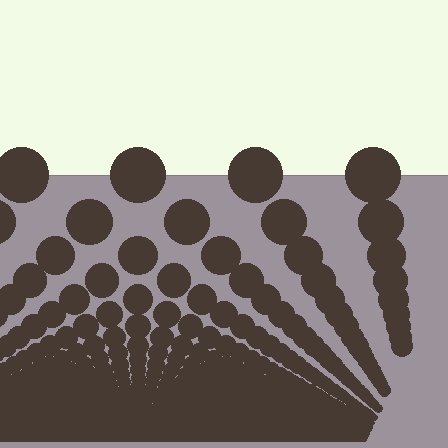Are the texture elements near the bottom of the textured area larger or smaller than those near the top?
Smaller. The gradient is inverted — elements near the bottom are smaller and denser.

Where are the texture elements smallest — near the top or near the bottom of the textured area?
Near the bottom.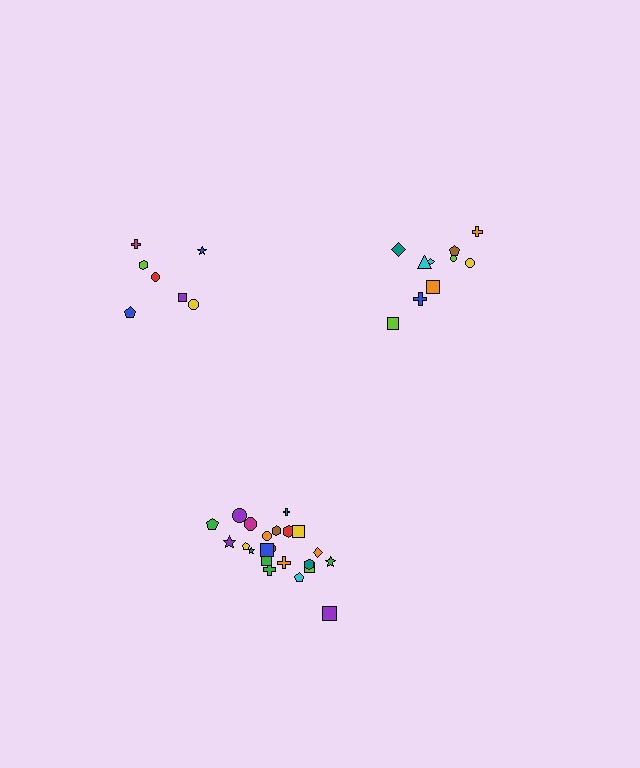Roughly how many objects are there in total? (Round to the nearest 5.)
Roughly 40 objects in total.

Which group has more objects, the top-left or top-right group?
The top-right group.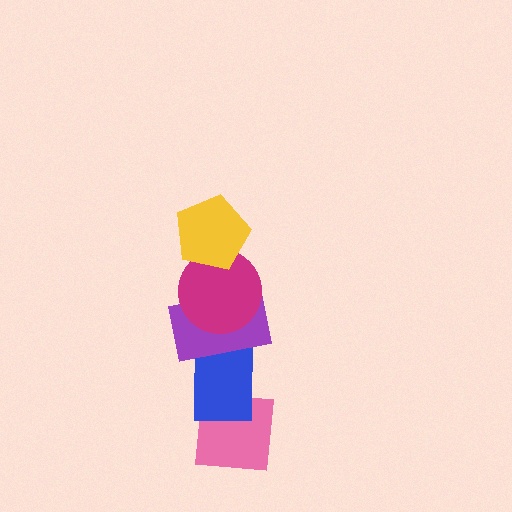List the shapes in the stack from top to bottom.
From top to bottom: the yellow pentagon, the magenta circle, the purple rectangle, the blue rectangle, the pink square.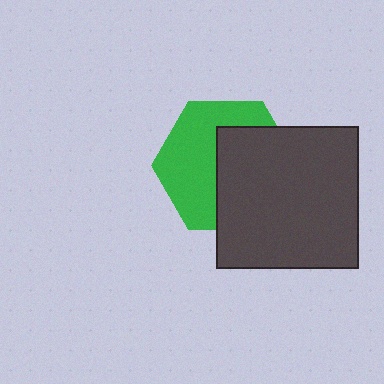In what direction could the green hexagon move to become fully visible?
The green hexagon could move left. That would shift it out from behind the dark gray square entirely.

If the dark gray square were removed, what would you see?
You would see the complete green hexagon.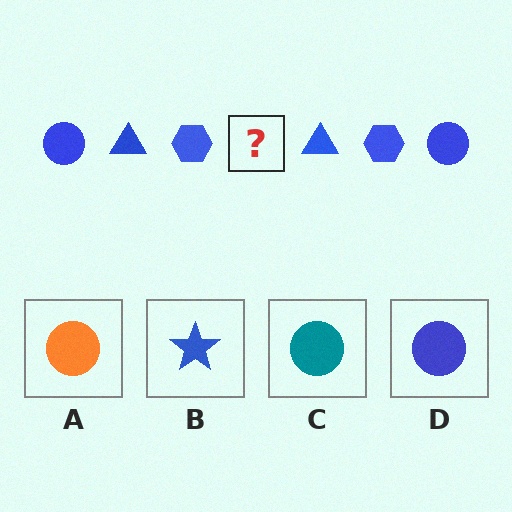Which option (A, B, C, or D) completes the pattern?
D.